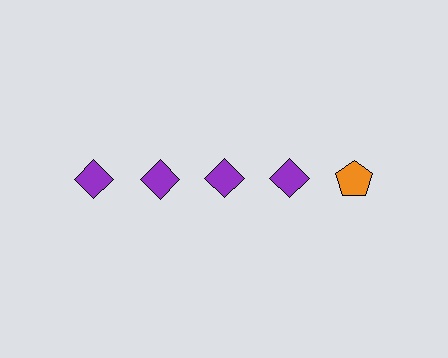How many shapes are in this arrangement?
There are 5 shapes arranged in a grid pattern.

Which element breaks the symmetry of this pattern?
The orange pentagon in the top row, rightmost column breaks the symmetry. All other shapes are purple diamonds.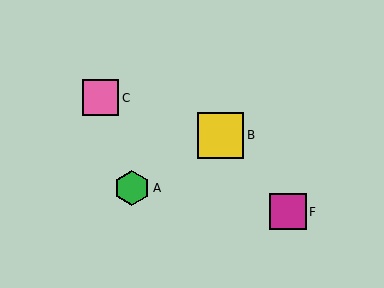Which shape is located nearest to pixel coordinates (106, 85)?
The pink square (labeled C) at (101, 98) is nearest to that location.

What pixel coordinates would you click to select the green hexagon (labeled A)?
Click at (132, 188) to select the green hexagon A.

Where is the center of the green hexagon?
The center of the green hexagon is at (132, 188).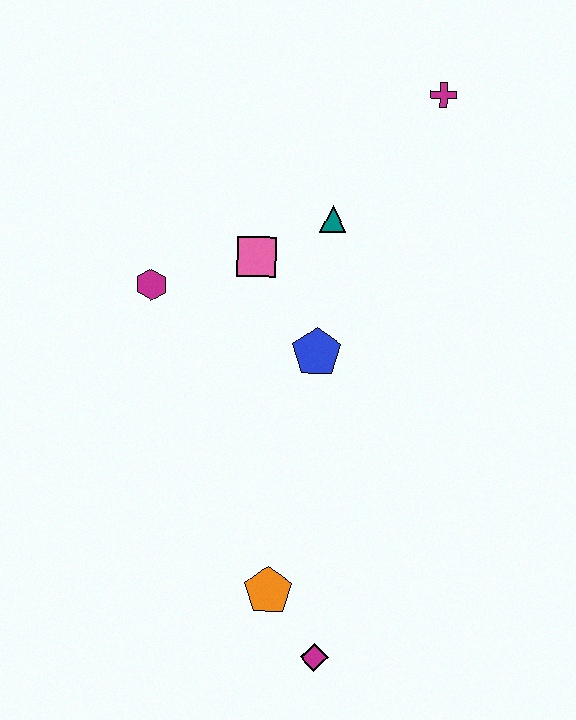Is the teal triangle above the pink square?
Yes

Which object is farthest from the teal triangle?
The magenta diamond is farthest from the teal triangle.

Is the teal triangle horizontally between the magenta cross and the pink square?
Yes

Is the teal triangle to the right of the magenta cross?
No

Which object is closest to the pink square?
The teal triangle is closest to the pink square.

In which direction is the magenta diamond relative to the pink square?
The magenta diamond is below the pink square.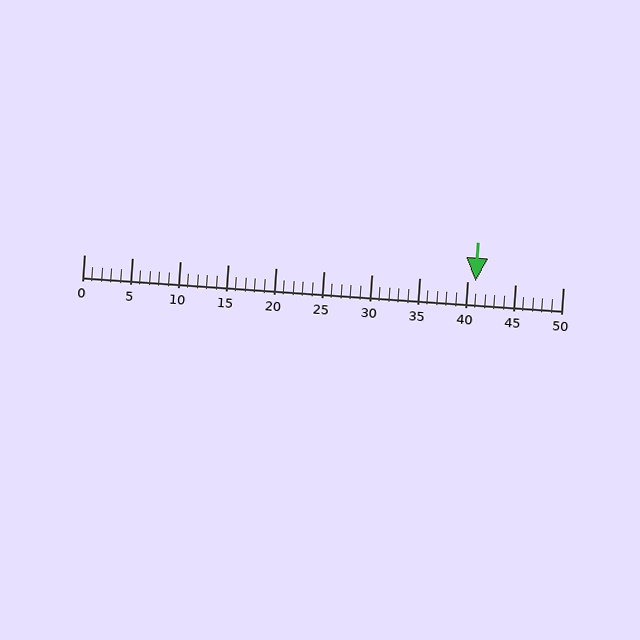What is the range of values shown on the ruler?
The ruler shows values from 0 to 50.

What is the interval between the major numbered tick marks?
The major tick marks are spaced 5 units apart.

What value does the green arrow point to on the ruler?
The green arrow points to approximately 41.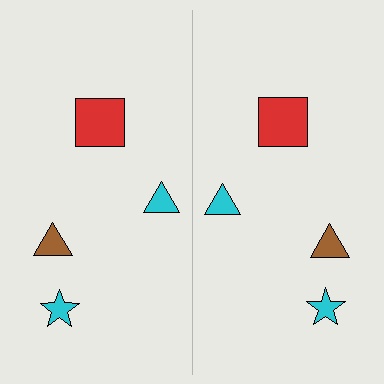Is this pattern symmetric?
Yes, this pattern has bilateral (reflection) symmetry.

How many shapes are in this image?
There are 8 shapes in this image.